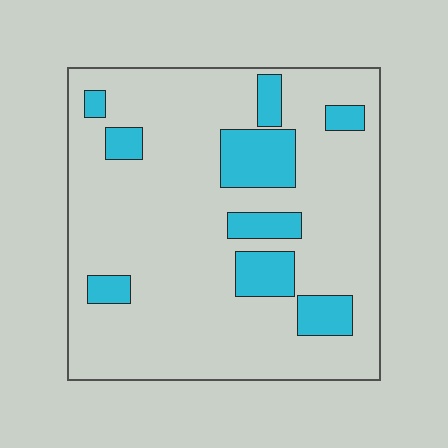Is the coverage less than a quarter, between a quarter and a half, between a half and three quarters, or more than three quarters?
Less than a quarter.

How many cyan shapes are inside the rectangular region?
9.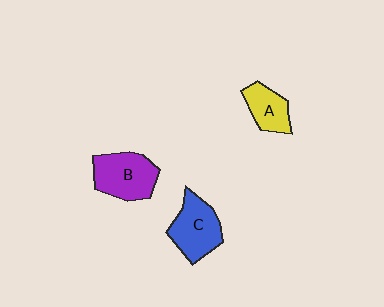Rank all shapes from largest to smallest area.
From largest to smallest: B (purple), C (blue), A (yellow).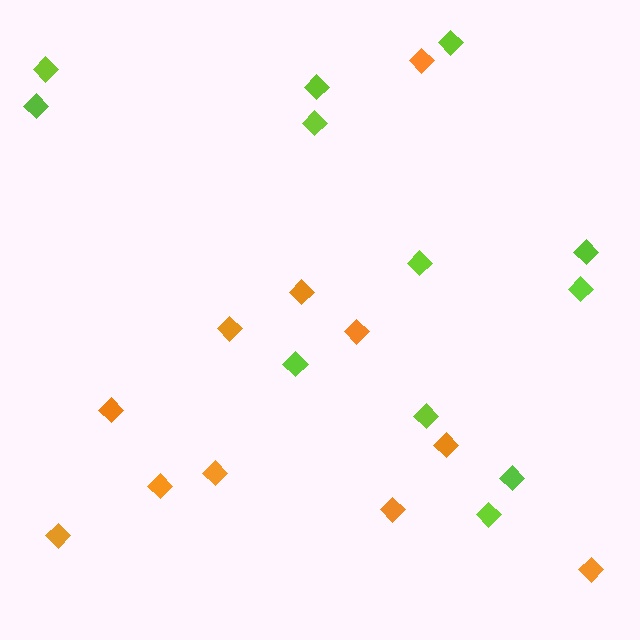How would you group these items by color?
There are 2 groups: one group of lime diamonds (12) and one group of orange diamonds (11).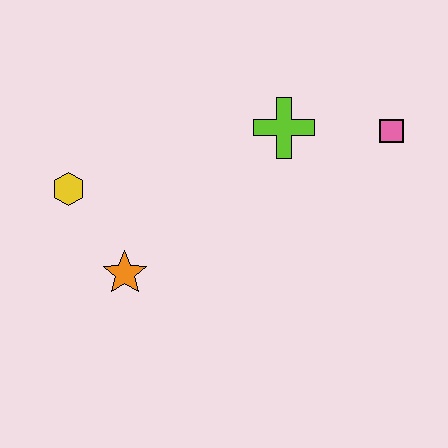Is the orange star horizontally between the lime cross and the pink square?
No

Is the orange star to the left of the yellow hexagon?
No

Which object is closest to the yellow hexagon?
The orange star is closest to the yellow hexagon.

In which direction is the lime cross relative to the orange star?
The lime cross is to the right of the orange star.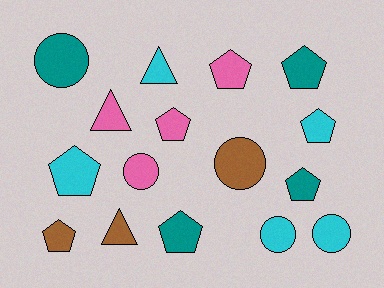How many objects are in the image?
There are 16 objects.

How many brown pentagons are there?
There is 1 brown pentagon.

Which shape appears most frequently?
Pentagon, with 8 objects.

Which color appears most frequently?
Cyan, with 5 objects.